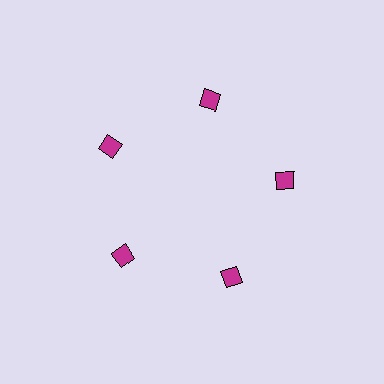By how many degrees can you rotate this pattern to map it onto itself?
The pattern maps onto itself every 72 degrees of rotation.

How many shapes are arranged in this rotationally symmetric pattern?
There are 5 shapes, arranged in 5 groups of 1.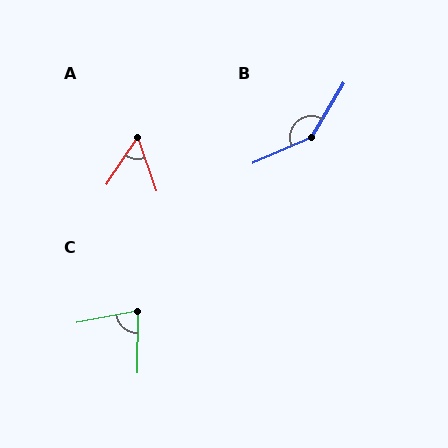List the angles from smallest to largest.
A (53°), C (79°), B (144°).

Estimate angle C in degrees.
Approximately 79 degrees.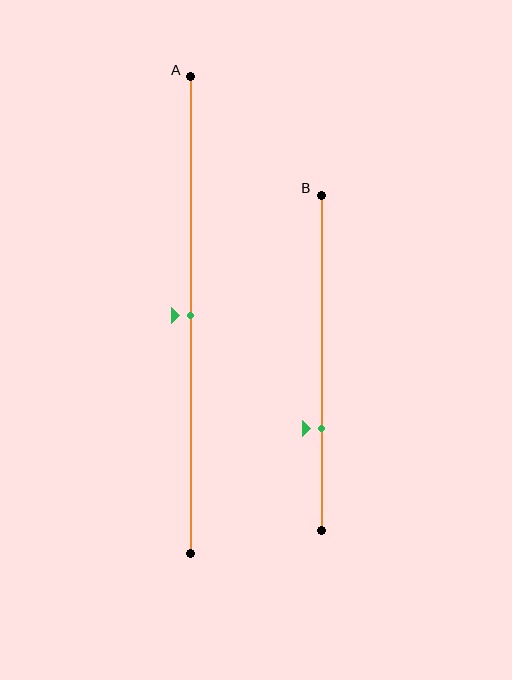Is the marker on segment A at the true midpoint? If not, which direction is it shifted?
Yes, the marker on segment A is at the true midpoint.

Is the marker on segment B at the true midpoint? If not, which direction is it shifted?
No, the marker on segment B is shifted downward by about 20% of the segment length.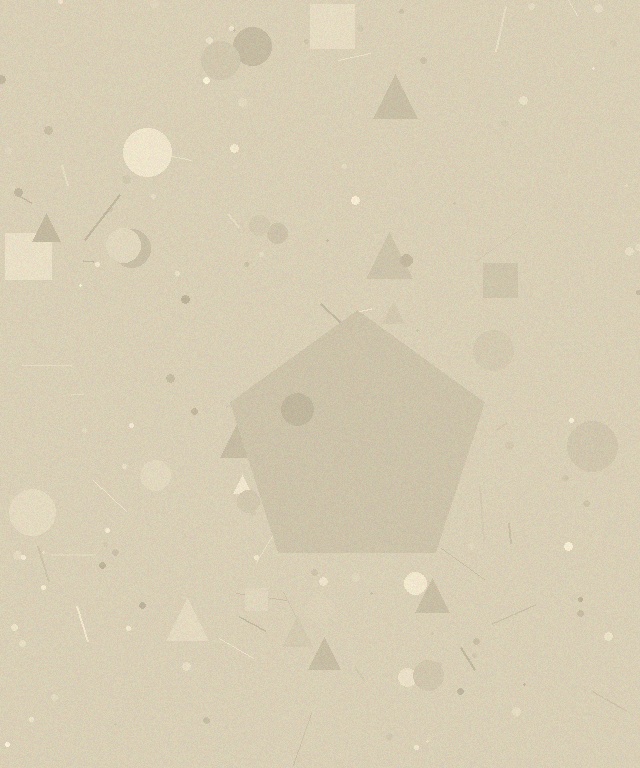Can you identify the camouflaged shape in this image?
The camouflaged shape is a pentagon.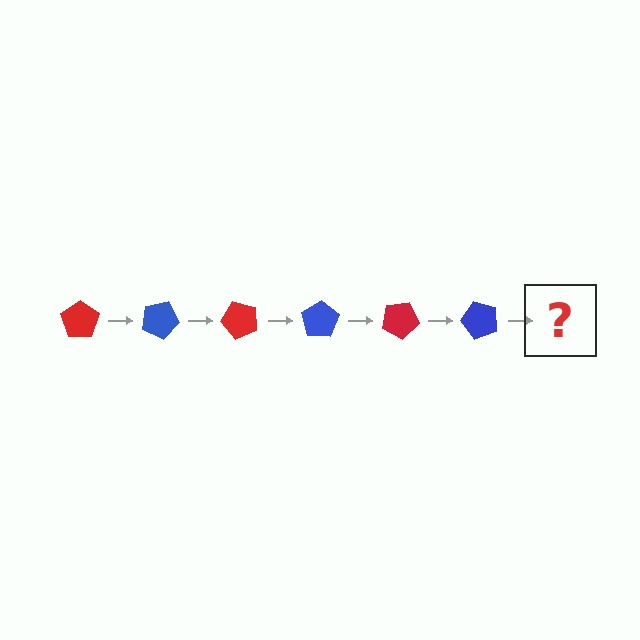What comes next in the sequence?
The next element should be a red pentagon, rotated 150 degrees from the start.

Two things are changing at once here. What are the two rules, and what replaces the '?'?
The two rules are that it rotates 25 degrees each step and the color cycles through red and blue. The '?' should be a red pentagon, rotated 150 degrees from the start.